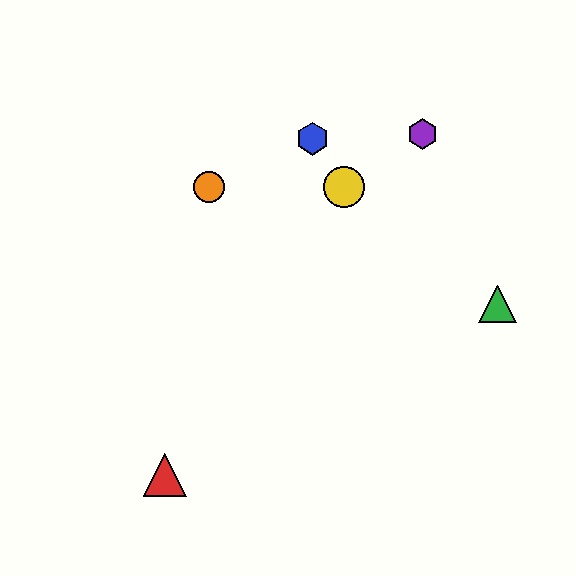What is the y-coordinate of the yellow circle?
The yellow circle is at y≈187.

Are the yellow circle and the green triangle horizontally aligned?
No, the yellow circle is at y≈187 and the green triangle is at y≈304.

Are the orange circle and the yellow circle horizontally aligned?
Yes, both are at y≈187.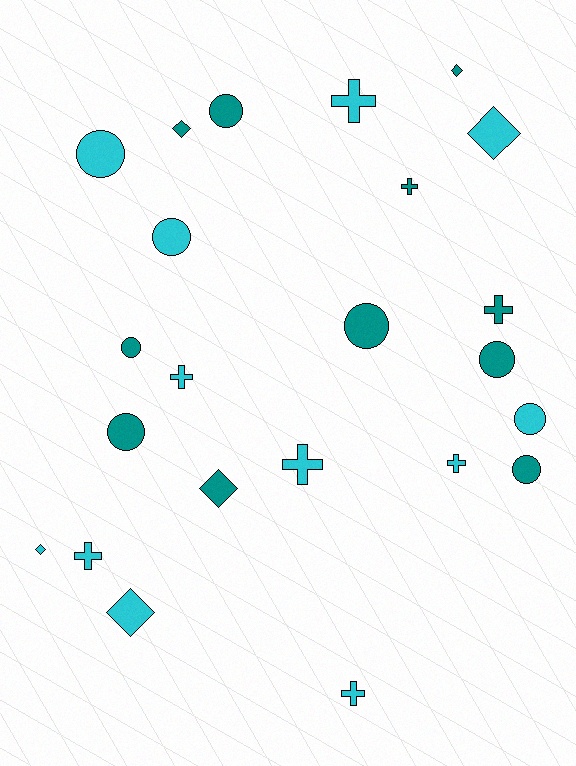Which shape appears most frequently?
Circle, with 9 objects.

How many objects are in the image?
There are 23 objects.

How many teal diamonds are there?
There are 3 teal diamonds.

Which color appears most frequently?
Cyan, with 12 objects.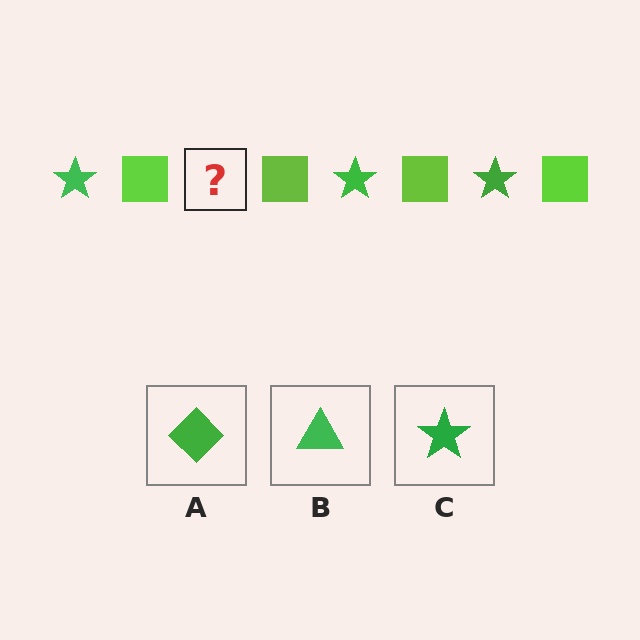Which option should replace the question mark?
Option C.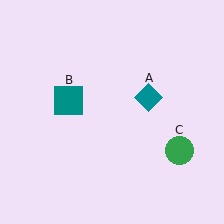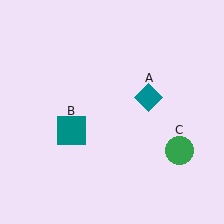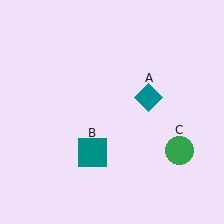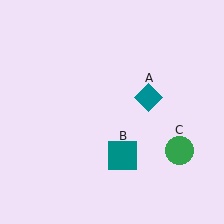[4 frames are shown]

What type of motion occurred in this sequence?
The teal square (object B) rotated counterclockwise around the center of the scene.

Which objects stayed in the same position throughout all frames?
Teal diamond (object A) and green circle (object C) remained stationary.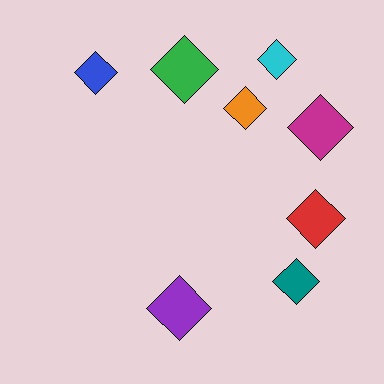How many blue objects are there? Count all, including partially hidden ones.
There is 1 blue object.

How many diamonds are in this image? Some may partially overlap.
There are 8 diamonds.